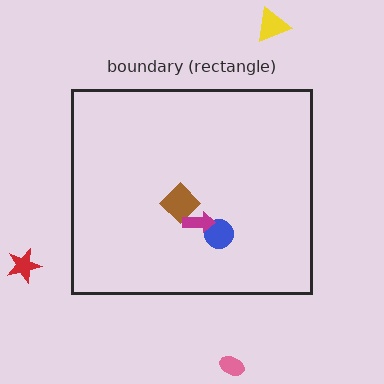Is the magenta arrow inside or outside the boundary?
Inside.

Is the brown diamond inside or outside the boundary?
Inside.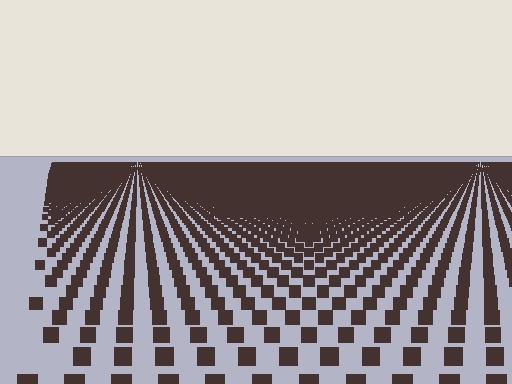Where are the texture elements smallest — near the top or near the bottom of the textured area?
Near the top.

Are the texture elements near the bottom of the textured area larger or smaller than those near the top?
Larger. Near the bottom, elements are closer to the viewer and appear at a bigger on-screen size.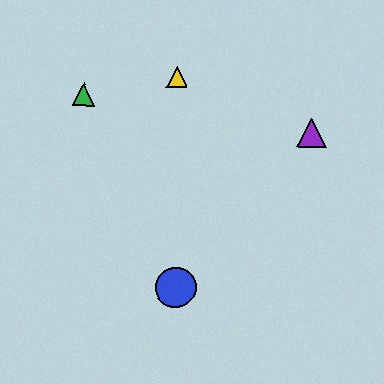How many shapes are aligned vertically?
3 shapes (the red triangle, the blue circle, the yellow triangle) are aligned vertically.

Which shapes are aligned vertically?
The red triangle, the blue circle, the yellow triangle are aligned vertically.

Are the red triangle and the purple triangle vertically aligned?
No, the red triangle is at x≈176 and the purple triangle is at x≈312.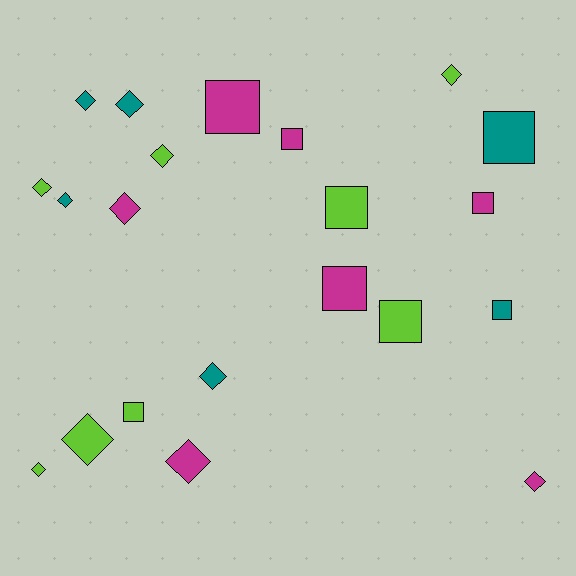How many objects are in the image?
There are 21 objects.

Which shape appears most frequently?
Diamond, with 12 objects.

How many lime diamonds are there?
There are 5 lime diamonds.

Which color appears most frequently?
Lime, with 8 objects.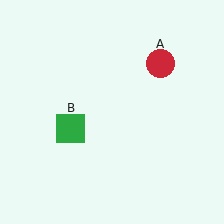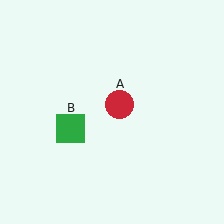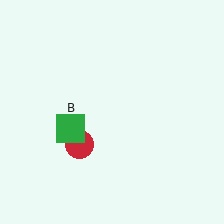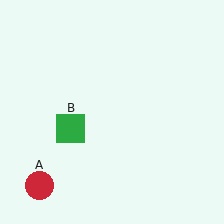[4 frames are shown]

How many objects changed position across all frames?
1 object changed position: red circle (object A).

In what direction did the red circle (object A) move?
The red circle (object A) moved down and to the left.